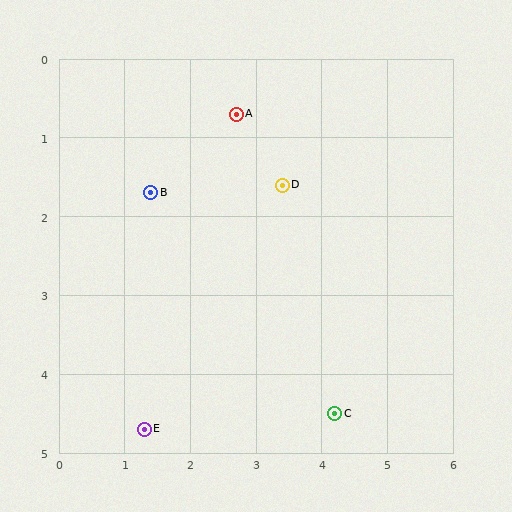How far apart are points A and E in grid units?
Points A and E are about 4.2 grid units apart.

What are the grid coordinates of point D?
Point D is at approximately (3.4, 1.6).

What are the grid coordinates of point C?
Point C is at approximately (4.2, 4.5).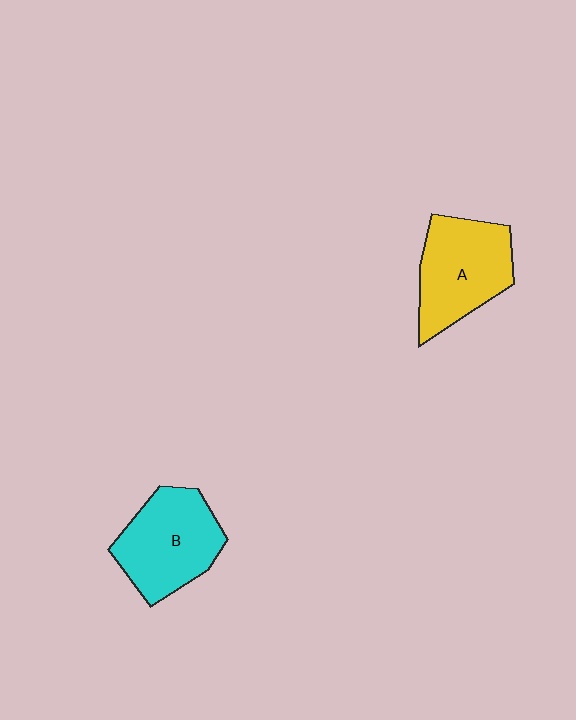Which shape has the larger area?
Shape B (cyan).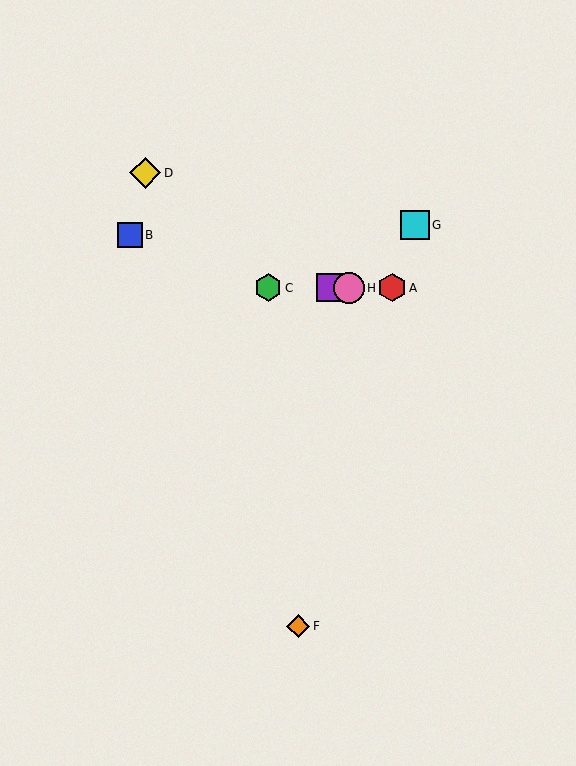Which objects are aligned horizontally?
Objects A, C, E, H are aligned horizontally.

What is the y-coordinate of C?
Object C is at y≈288.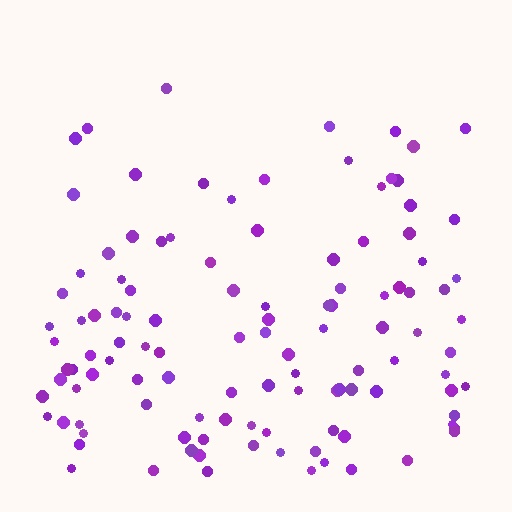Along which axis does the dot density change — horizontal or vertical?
Vertical.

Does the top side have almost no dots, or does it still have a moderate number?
Still a moderate number, just noticeably fewer than the bottom.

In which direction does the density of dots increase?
From top to bottom, with the bottom side densest.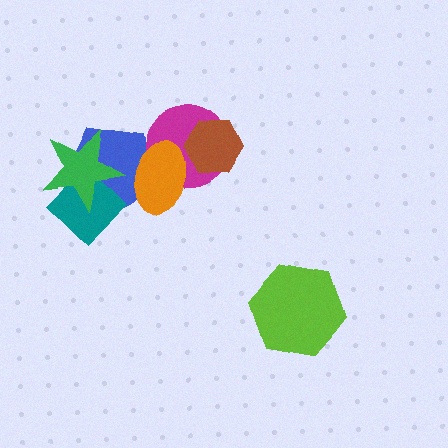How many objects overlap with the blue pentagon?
4 objects overlap with the blue pentagon.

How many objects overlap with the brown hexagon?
1 object overlaps with the brown hexagon.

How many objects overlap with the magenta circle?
3 objects overlap with the magenta circle.